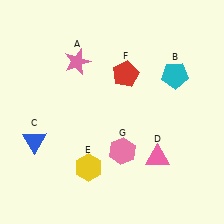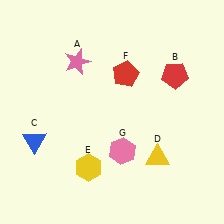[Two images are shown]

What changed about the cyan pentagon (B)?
In Image 1, B is cyan. In Image 2, it changed to red.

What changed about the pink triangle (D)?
In Image 1, D is pink. In Image 2, it changed to yellow.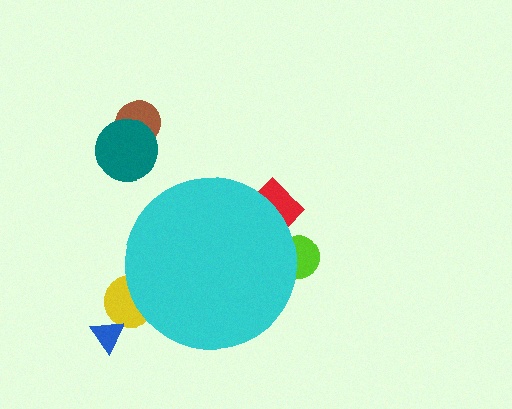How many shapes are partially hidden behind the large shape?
3 shapes are partially hidden.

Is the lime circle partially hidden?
Yes, the lime circle is partially hidden behind the cyan circle.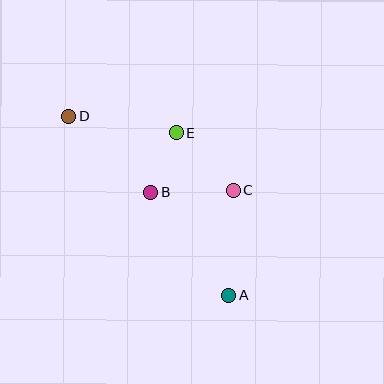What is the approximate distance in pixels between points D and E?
The distance between D and E is approximately 109 pixels.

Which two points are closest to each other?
Points B and E are closest to each other.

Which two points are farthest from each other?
Points A and D are farthest from each other.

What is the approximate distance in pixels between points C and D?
The distance between C and D is approximately 180 pixels.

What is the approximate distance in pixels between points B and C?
The distance between B and C is approximately 83 pixels.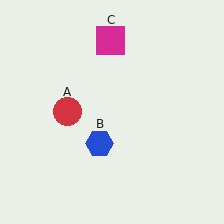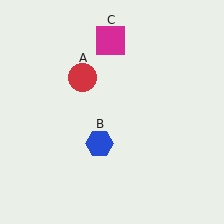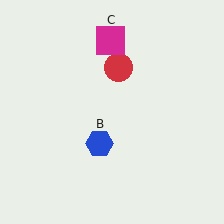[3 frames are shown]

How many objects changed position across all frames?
1 object changed position: red circle (object A).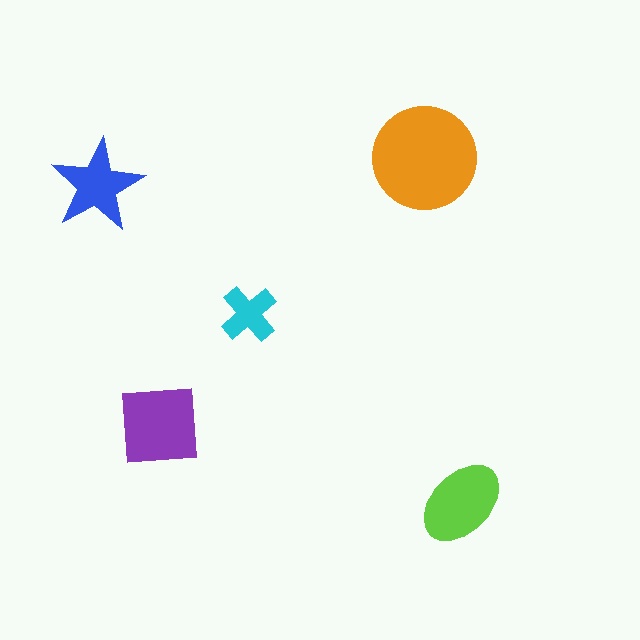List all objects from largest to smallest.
The orange circle, the purple square, the lime ellipse, the blue star, the cyan cross.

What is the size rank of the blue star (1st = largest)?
4th.